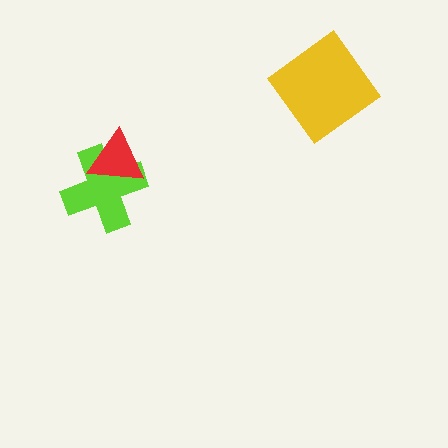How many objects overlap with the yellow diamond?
0 objects overlap with the yellow diamond.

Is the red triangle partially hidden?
No, no other shape covers it.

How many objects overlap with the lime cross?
1 object overlaps with the lime cross.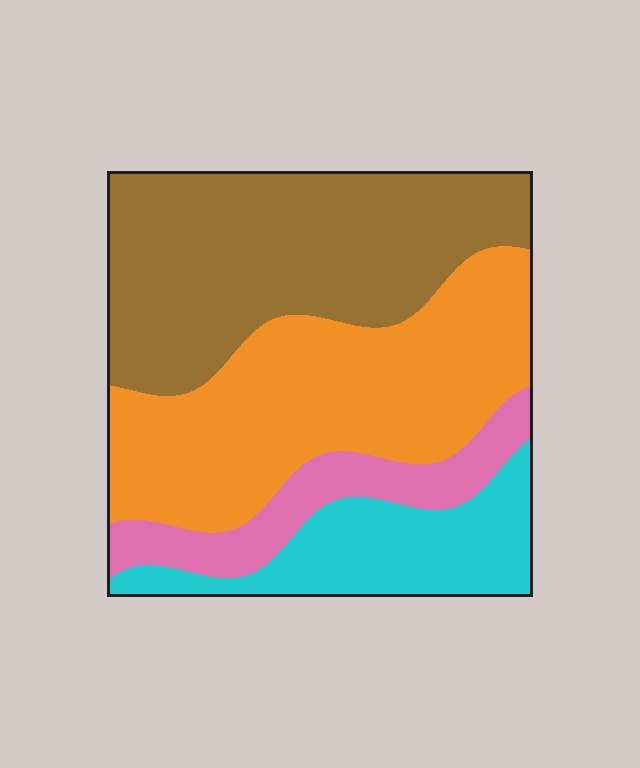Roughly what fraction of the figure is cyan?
Cyan takes up about one sixth (1/6) of the figure.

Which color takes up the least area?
Pink, at roughly 10%.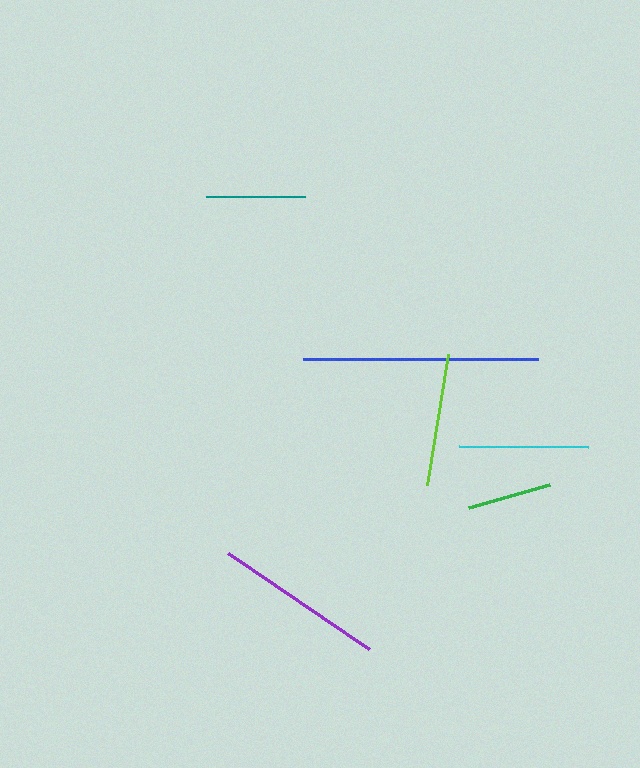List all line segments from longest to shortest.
From longest to shortest: blue, purple, lime, cyan, teal, green.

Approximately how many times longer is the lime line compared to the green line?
The lime line is approximately 1.6 times the length of the green line.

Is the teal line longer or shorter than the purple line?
The purple line is longer than the teal line.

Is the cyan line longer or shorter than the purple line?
The purple line is longer than the cyan line.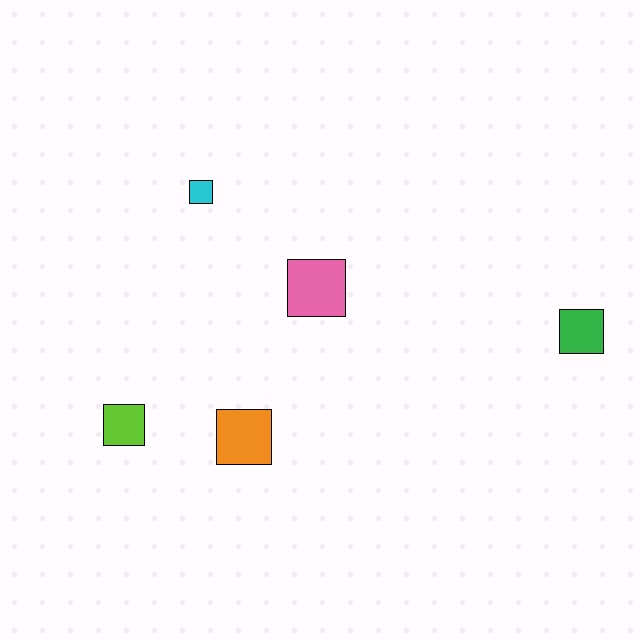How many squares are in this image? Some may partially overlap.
There are 5 squares.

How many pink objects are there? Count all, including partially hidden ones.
There is 1 pink object.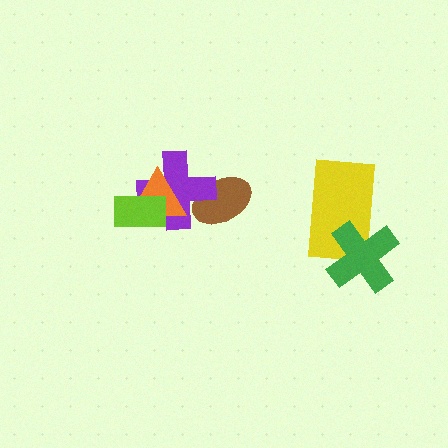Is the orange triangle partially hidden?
Yes, it is partially covered by another shape.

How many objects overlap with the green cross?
1 object overlaps with the green cross.